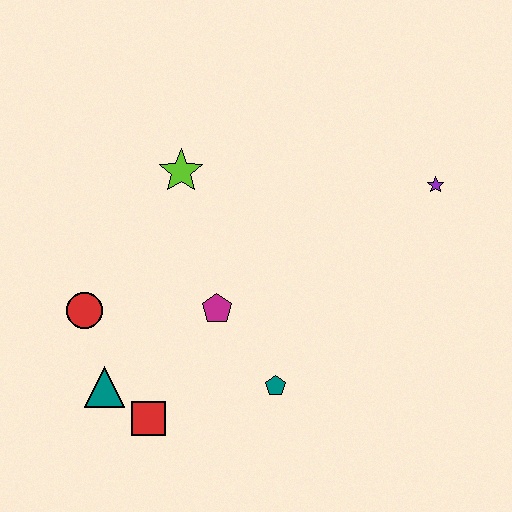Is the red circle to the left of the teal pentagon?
Yes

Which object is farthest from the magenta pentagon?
The purple star is farthest from the magenta pentagon.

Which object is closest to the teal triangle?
The red square is closest to the teal triangle.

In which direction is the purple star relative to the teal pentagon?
The purple star is above the teal pentagon.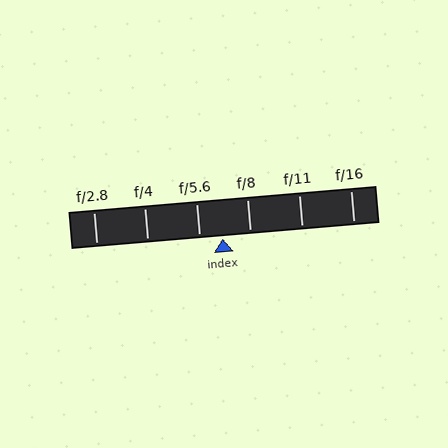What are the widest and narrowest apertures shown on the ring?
The widest aperture shown is f/2.8 and the narrowest is f/16.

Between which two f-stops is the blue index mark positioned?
The index mark is between f/5.6 and f/8.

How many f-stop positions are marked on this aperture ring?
There are 6 f-stop positions marked.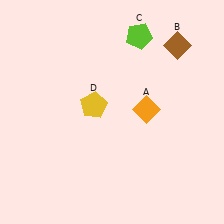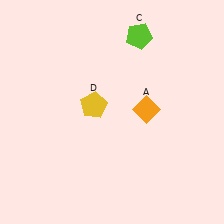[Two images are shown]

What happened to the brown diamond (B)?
The brown diamond (B) was removed in Image 2. It was in the top-right area of Image 1.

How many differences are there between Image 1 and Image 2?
There is 1 difference between the two images.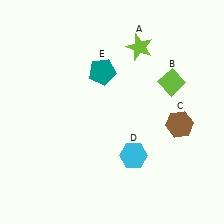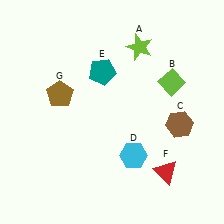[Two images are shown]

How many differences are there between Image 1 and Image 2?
There are 2 differences between the two images.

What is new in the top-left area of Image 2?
A brown pentagon (G) was added in the top-left area of Image 2.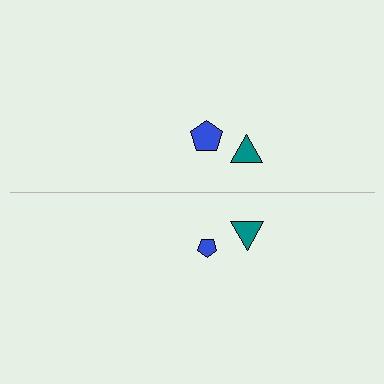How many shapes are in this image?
There are 4 shapes in this image.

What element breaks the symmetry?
The blue pentagon on the bottom side has a different size than its mirror counterpart.